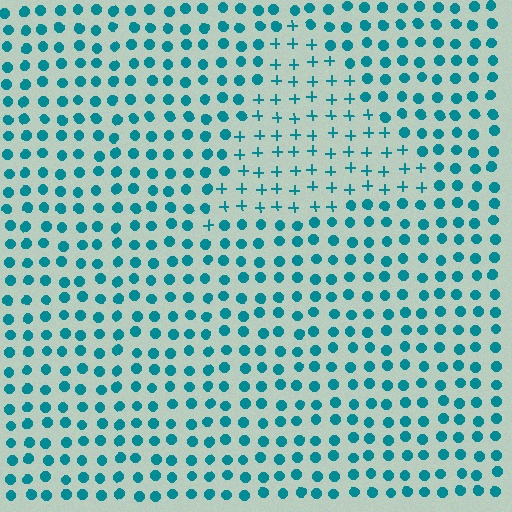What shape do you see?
I see a triangle.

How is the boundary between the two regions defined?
The boundary is defined by a change in element shape: plus signs inside vs. circles outside. All elements share the same color and spacing.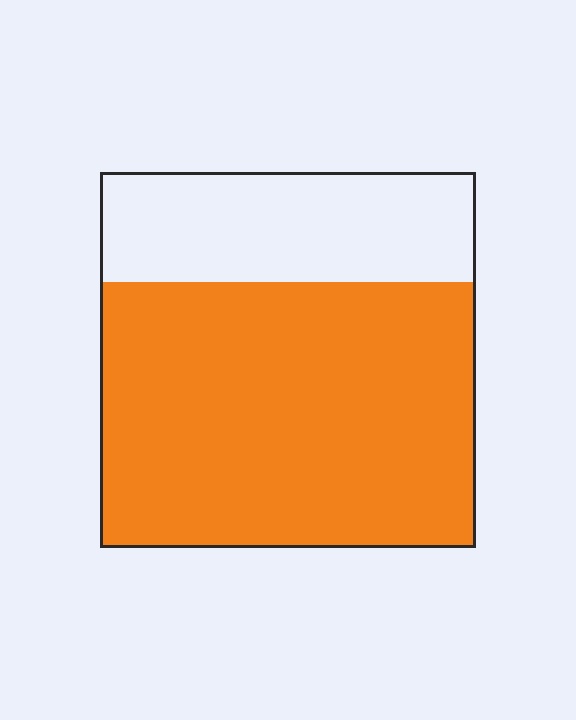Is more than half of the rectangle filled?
Yes.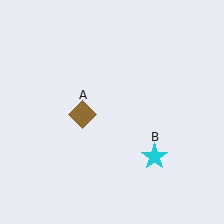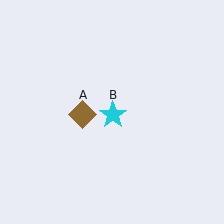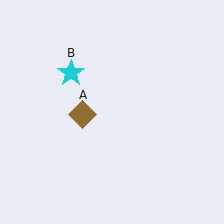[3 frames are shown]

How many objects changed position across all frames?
1 object changed position: cyan star (object B).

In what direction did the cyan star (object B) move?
The cyan star (object B) moved up and to the left.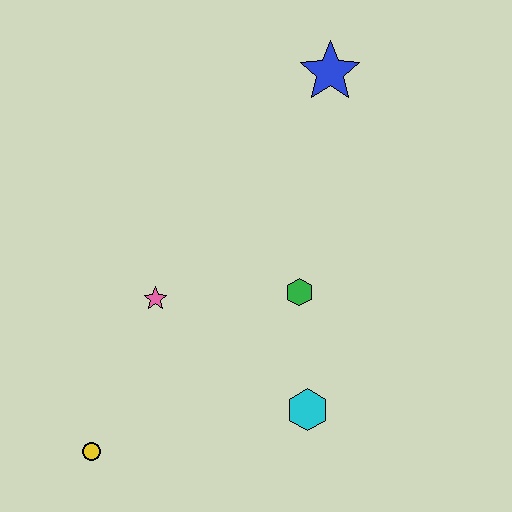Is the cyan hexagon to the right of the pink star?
Yes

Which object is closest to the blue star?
The green hexagon is closest to the blue star.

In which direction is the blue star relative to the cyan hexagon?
The blue star is above the cyan hexagon.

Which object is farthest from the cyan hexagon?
The blue star is farthest from the cyan hexagon.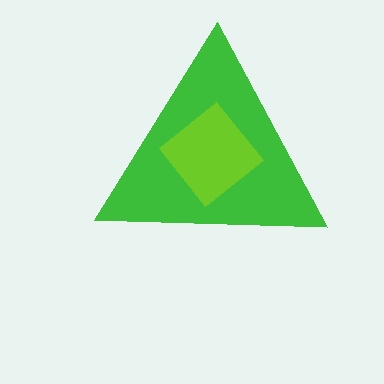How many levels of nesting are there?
2.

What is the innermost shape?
The lime diamond.